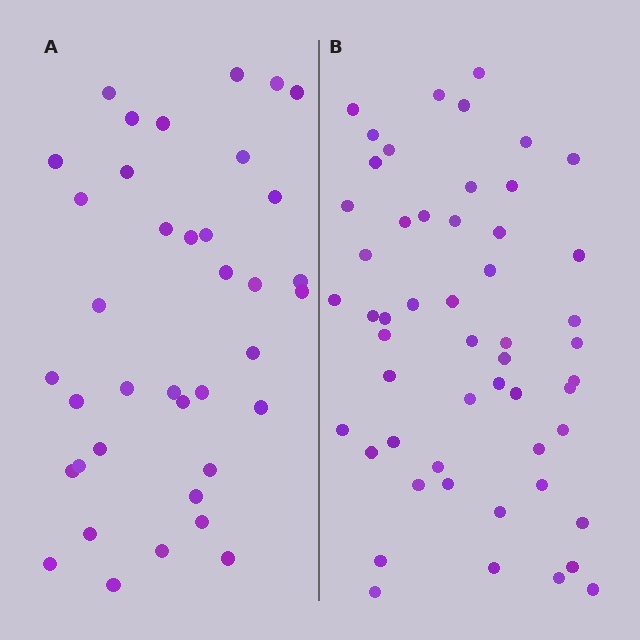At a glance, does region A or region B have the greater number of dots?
Region B (the right region) has more dots.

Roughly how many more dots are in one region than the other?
Region B has approximately 15 more dots than region A.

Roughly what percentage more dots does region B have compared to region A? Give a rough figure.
About 40% more.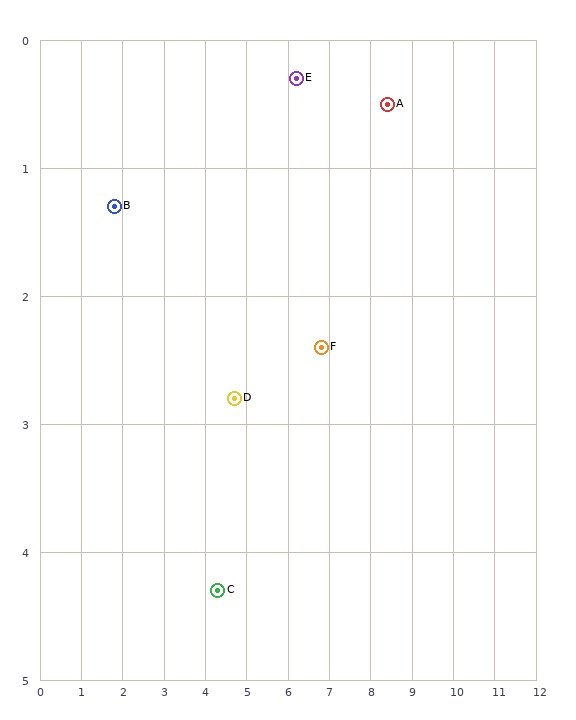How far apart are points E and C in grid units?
Points E and C are about 4.4 grid units apart.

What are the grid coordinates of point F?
Point F is at approximately (6.8, 2.4).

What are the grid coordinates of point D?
Point D is at approximately (4.7, 2.8).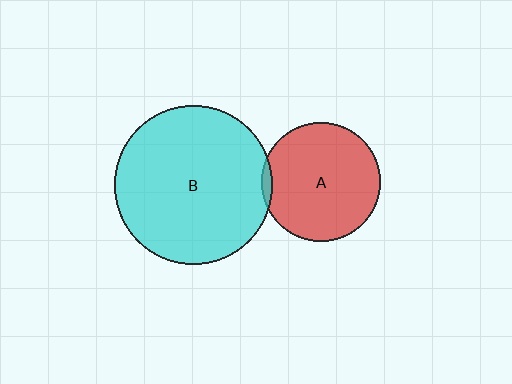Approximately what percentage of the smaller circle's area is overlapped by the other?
Approximately 5%.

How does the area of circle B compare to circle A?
Approximately 1.8 times.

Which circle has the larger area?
Circle B (cyan).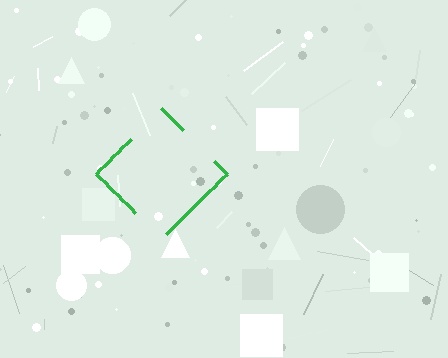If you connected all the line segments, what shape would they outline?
They would outline a diamond.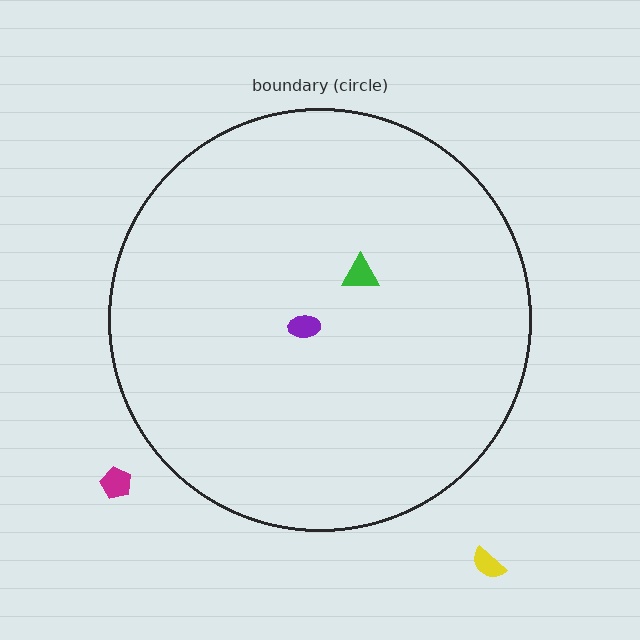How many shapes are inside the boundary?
2 inside, 2 outside.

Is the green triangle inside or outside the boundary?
Inside.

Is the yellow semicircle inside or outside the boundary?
Outside.